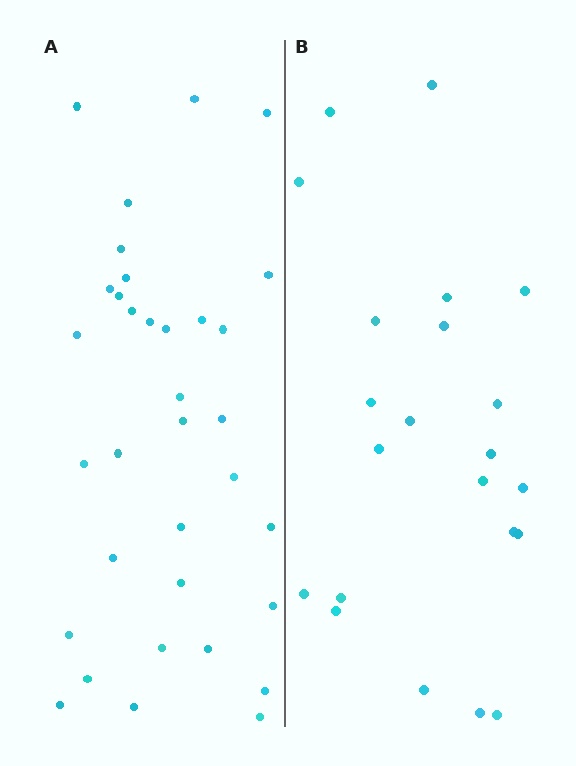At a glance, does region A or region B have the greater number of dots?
Region A (the left region) has more dots.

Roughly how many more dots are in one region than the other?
Region A has roughly 12 or so more dots than region B.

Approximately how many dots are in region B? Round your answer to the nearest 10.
About 20 dots. (The exact count is 22, which rounds to 20.)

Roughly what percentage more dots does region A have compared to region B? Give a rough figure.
About 55% more.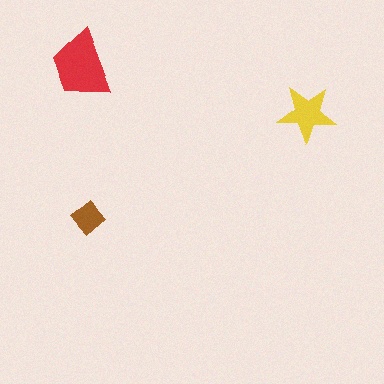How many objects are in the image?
There are 3 objects in the image.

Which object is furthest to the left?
The red trapezoid is leftmost.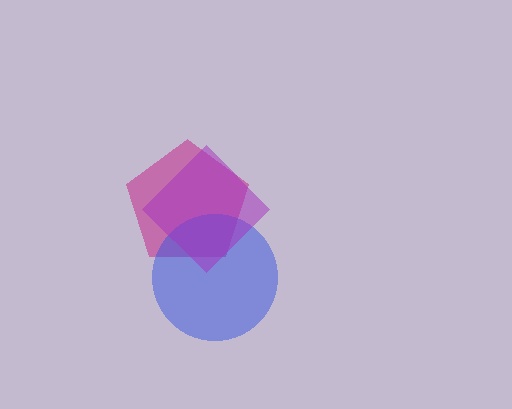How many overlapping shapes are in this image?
There are 3 overlapping shapes in the image.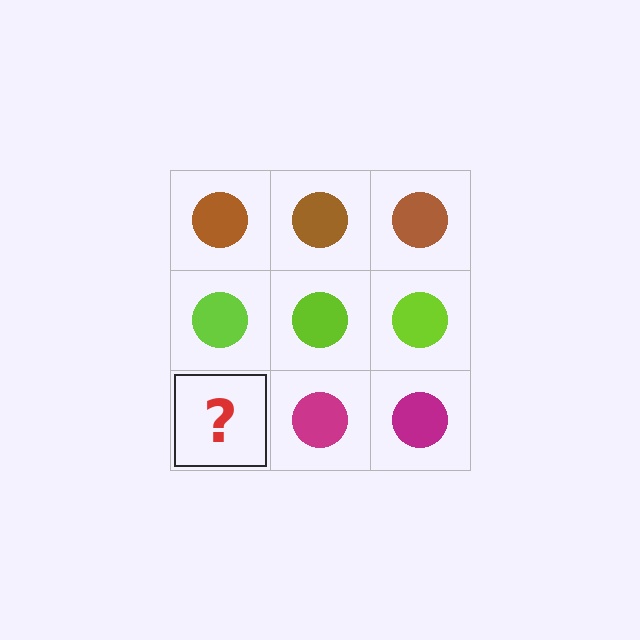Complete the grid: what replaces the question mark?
The question mark should be replaced with a magenta circle.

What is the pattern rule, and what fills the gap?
The rule is that each row has a consistent color. The gap should be filled with a magenta circle.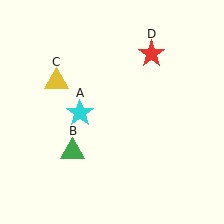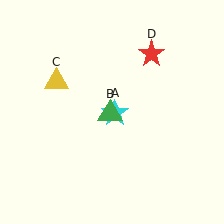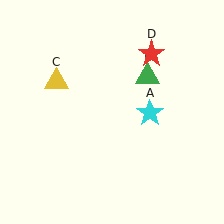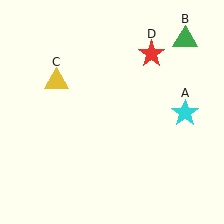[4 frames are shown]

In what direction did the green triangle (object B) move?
The green triangle (object B) moved up and to the right.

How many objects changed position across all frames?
2 objects changed position: cyan star (object A), green triangle (object B).